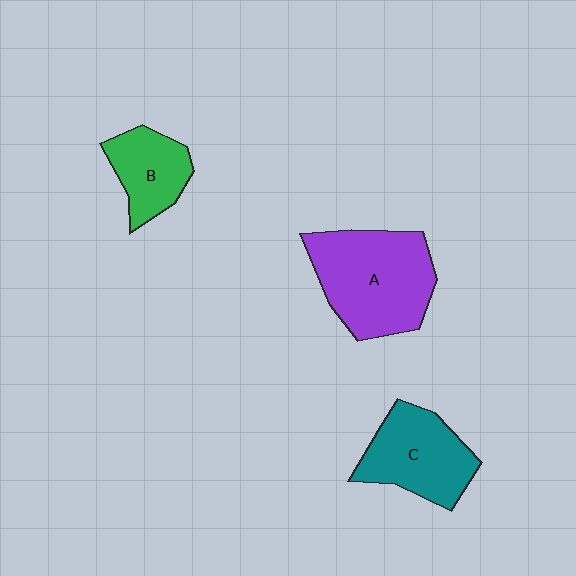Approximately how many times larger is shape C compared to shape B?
Approximately 1.4 times.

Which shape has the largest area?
Shape A (purple).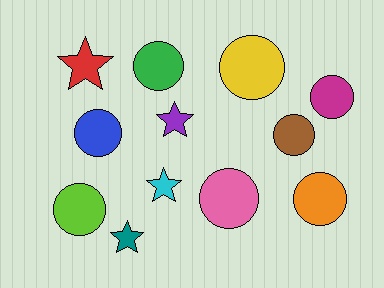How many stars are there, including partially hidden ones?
There are 4 stars.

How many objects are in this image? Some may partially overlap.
There are 12 objects.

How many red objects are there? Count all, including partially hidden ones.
There is 1 red object.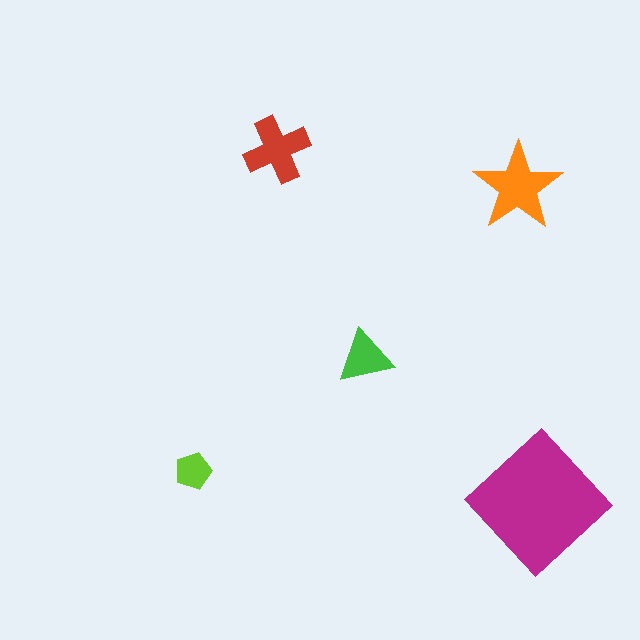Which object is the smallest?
The lime pentagon.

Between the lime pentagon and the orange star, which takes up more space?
The orange star.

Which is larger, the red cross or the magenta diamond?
The magenta diamond.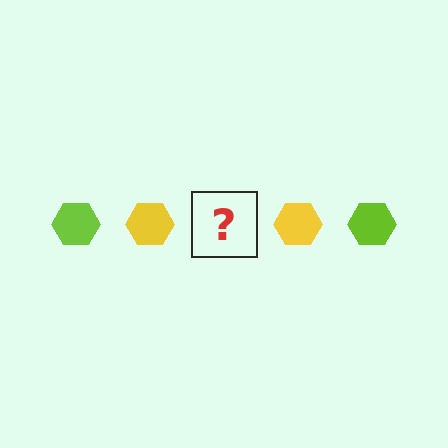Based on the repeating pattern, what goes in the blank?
The blank should be a lime hexagon.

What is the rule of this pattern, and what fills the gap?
The rule is that the pattern cycles through lime, yellow hexagons. The gap should be filled with a lime hexagon.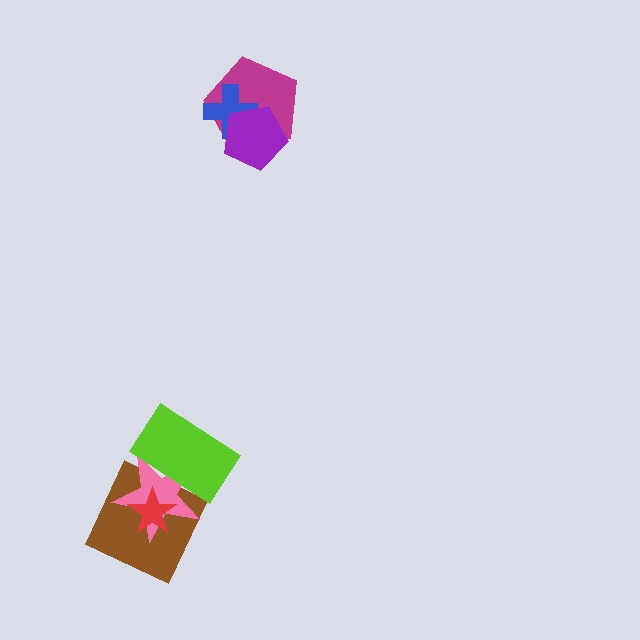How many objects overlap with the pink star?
3 objects overlap with the pink star.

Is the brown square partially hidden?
Yes, it is partially covered by another shape.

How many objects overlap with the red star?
2 objects overlap with the red star.